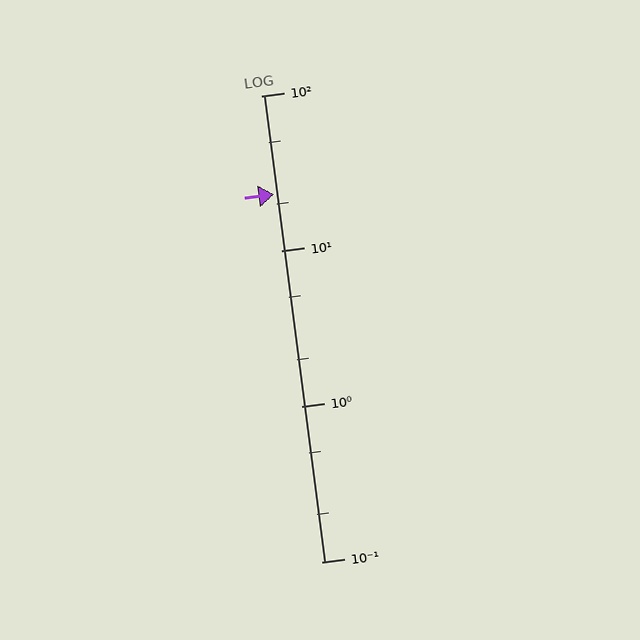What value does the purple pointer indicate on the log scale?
The pointer indicates approximately 23.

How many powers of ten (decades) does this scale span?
The scale spans 3 decades, from 0.1 to 100.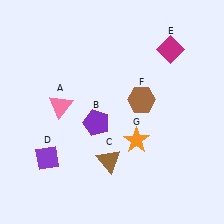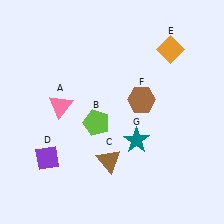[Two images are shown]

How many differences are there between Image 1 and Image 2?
There are 3 differences between the two images.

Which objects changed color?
B changed from purple to lime. E changed from magenta to orange. G changed from orange to teal.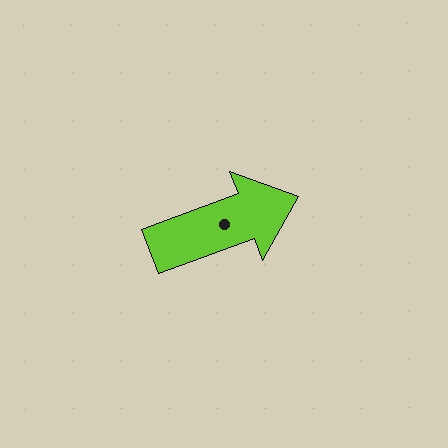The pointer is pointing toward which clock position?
Roughly 2 o'clock.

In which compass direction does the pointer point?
East.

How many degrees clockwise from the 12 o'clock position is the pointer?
Approximately 70 degrees.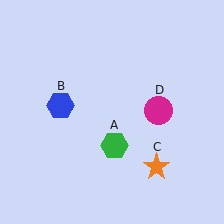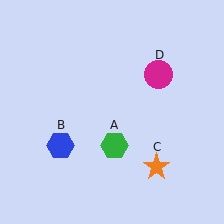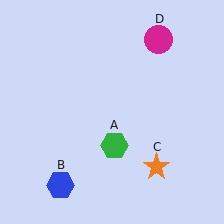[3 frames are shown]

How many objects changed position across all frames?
2 objects changed position: blue hexagon (object B), magenta circle (object D).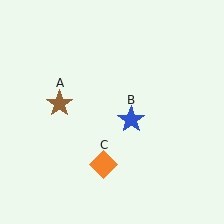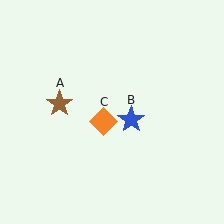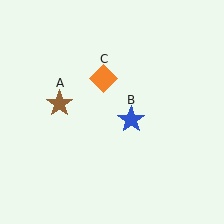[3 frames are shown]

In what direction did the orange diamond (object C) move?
The orange diamond (object C) moved up.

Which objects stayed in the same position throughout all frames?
Brown star (object A) and blue star (object B) remained stationary.